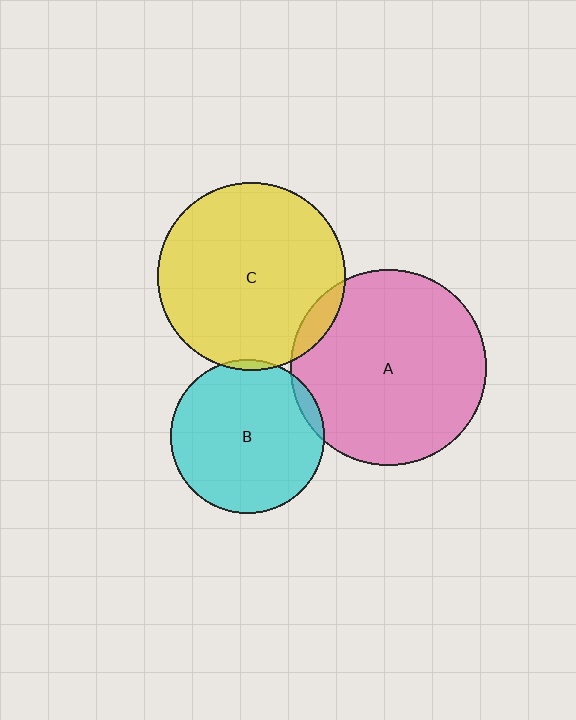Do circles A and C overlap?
Yes.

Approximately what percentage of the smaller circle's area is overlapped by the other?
Approximately 5%.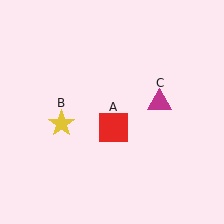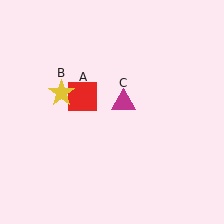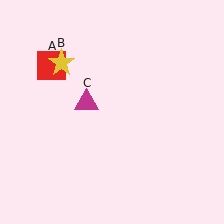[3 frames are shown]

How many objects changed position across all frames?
3 objects changed position: red square (object A), yellow star (object B), magenta triangle (object C).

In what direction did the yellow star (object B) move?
The yellow star (object B) moved up.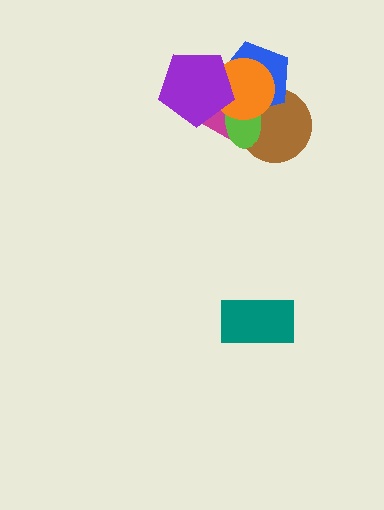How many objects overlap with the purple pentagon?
4 objects overlap with the purple pentagon.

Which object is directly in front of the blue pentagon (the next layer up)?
The lime ellipse is directly in front of the blue pentagon.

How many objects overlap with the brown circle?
4 objects overlap with the brown circle.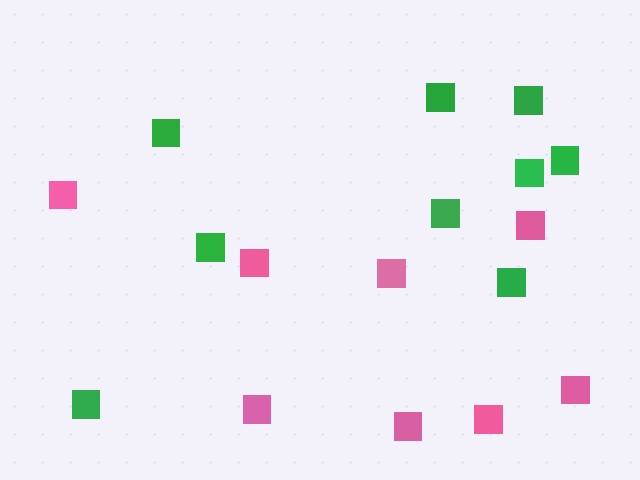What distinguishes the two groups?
There are 2 groups: one group of green squares (9) and one group of pink squares (8).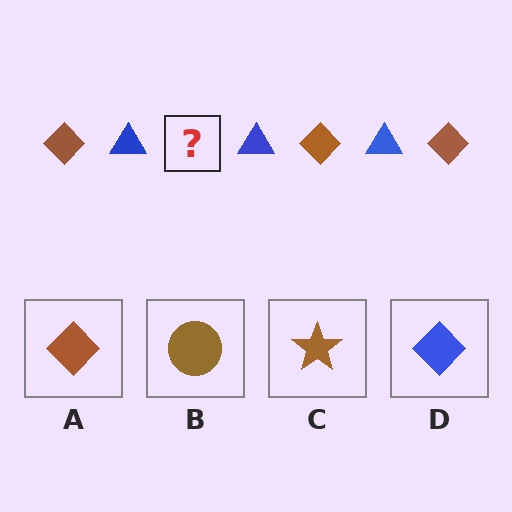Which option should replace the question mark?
Option A.